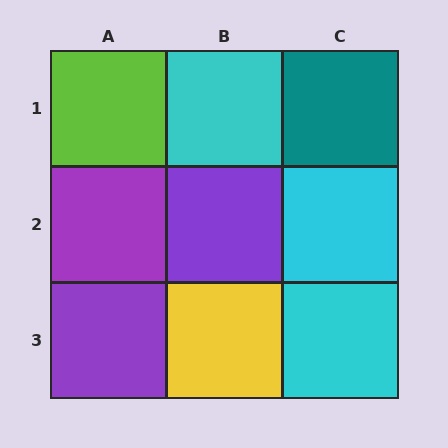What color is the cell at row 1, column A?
Lime.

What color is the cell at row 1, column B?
Cyan.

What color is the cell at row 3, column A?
Purple.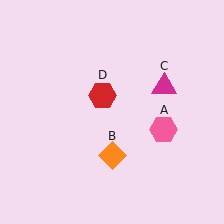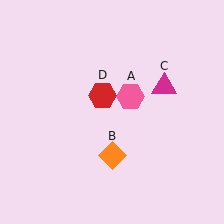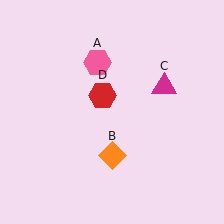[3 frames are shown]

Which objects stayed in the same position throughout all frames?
Orange diamond (object B) and magenta triangle (object C) and red hexagon (object D) remained stationary.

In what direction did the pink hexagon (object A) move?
The pink hexagon (object A) moved up and to the left.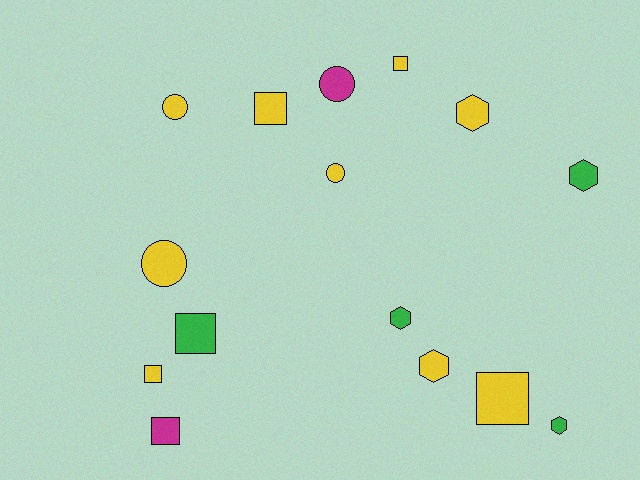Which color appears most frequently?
Yellow, with 9 objects.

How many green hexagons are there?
There are 3 green hexagons.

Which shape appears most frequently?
Square, with 6 objects.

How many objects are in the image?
There are 15 objects.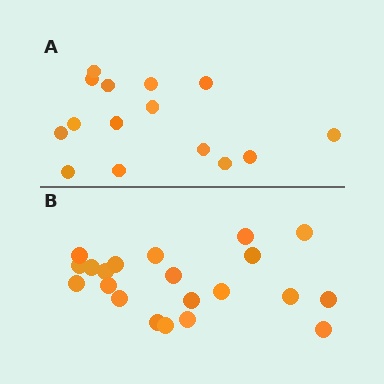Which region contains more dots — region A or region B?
Region B (the bottom region) has more dots.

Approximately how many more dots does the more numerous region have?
Region B has about 6 more dots than region A.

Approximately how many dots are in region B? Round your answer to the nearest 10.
About 20 dots. (The exact count is 21, which rounds to 20.)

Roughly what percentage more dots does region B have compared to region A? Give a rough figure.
About 40% more.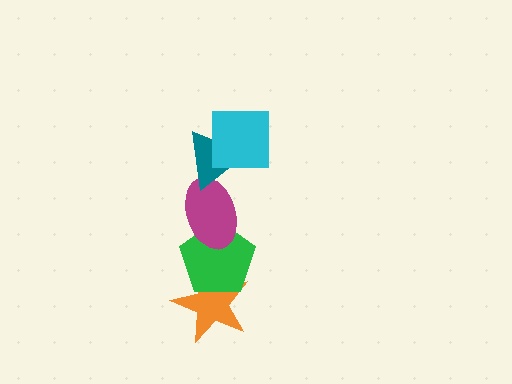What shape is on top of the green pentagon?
The magenta ellipse is on top of the green pentagon.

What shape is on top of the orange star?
The green pentagon is on top of the orange star.